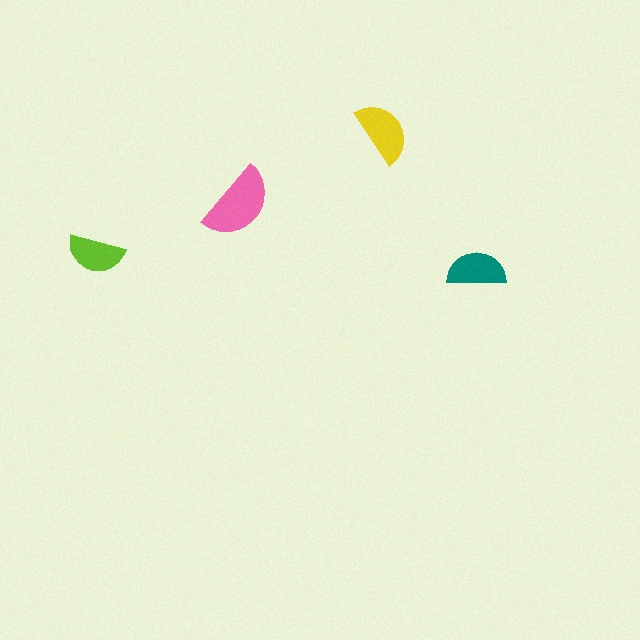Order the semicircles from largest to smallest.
the pink one, the yellow one, the teal one, the lime one.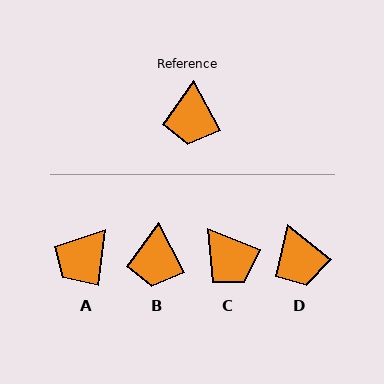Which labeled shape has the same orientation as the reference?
B.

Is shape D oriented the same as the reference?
No, it is off by about 23 degrees.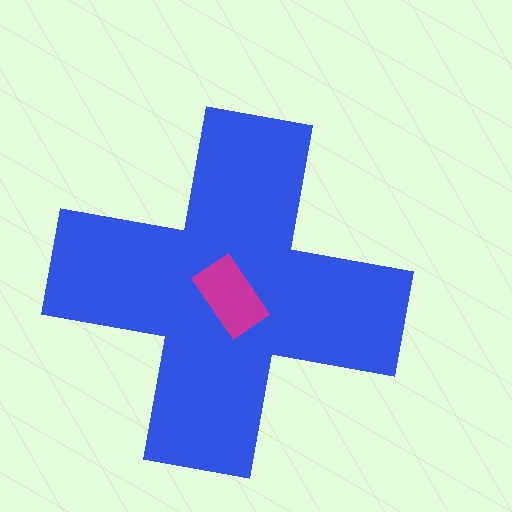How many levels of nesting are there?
2.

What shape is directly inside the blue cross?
The magenta rectangle.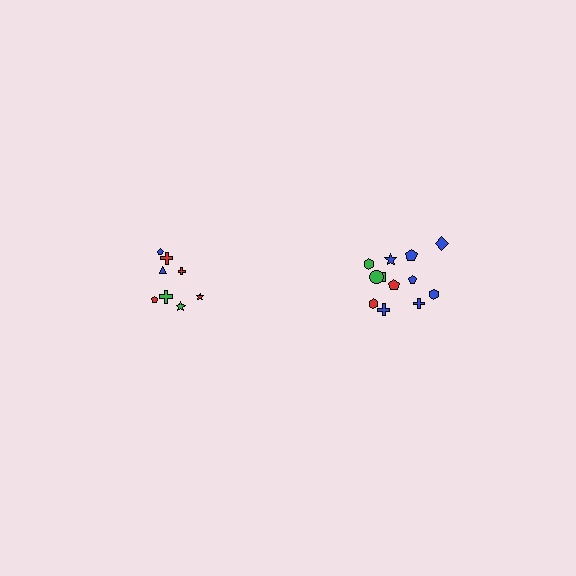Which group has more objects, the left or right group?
The right group.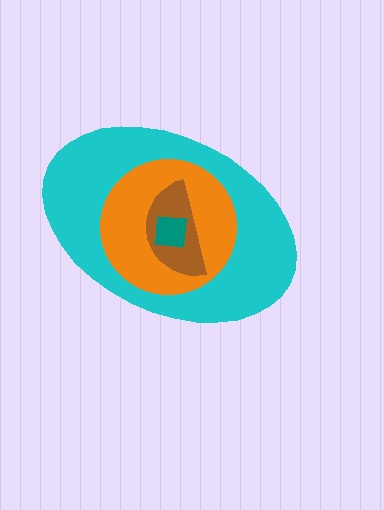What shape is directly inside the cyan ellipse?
The orange circle.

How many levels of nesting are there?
4.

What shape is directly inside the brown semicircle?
The teal square.